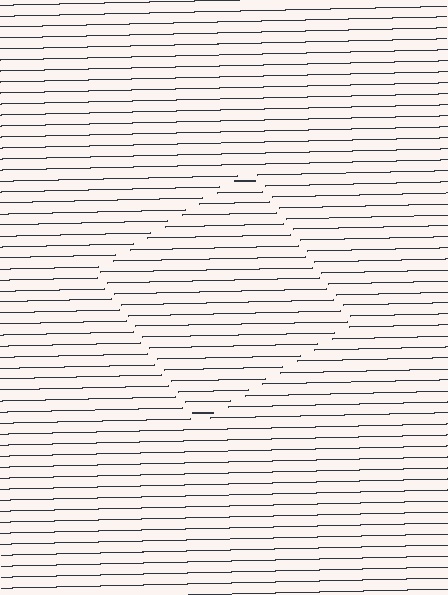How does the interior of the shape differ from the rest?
The interior of the shape contains the same grating, shifted by half a period — the contour is defined by the phase discontinuity where line-ends from the inner and outer gratings abut.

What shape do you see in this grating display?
An illusory square. The interior of the shape contains the same grating, shifted by half a period — the contour is defined by the phase discontinuity where line-ends from the inner and outer gratings abut.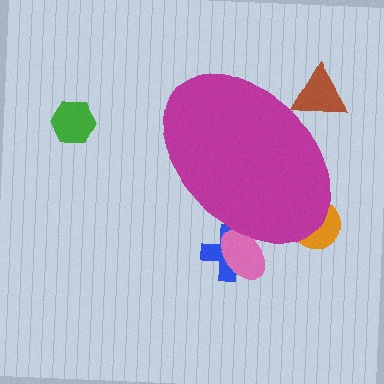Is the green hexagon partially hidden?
No, the green hexagon is fully visible.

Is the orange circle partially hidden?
Yes, the orange circle is partially hidden behind the magenta ellipse.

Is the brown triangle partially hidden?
Yes, the brown triangle is partially hidden behind the magenta ellipse.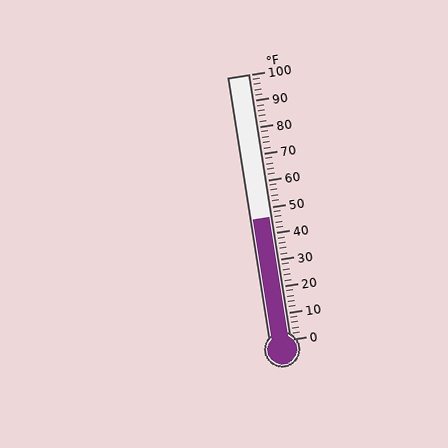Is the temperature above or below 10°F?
The temperature is above 10°F.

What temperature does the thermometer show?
The thermometer shows approximately 46°F.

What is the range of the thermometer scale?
The thermometer scale ranges from 0°F to 100°F.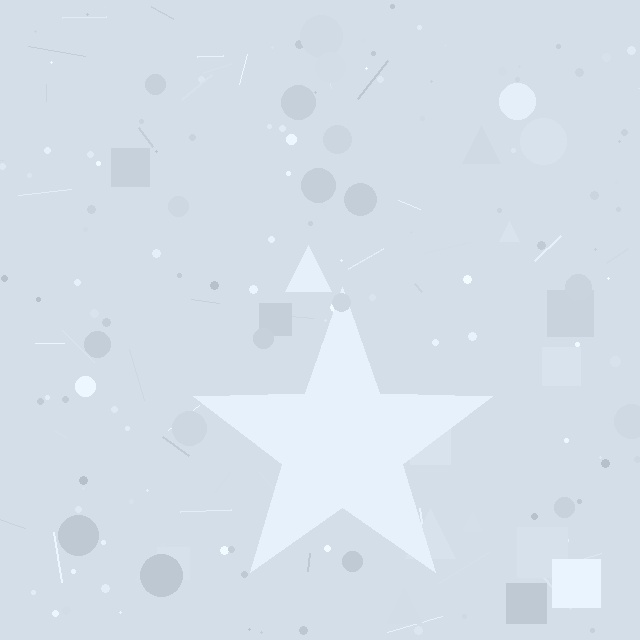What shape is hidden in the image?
A star is hidden in the image.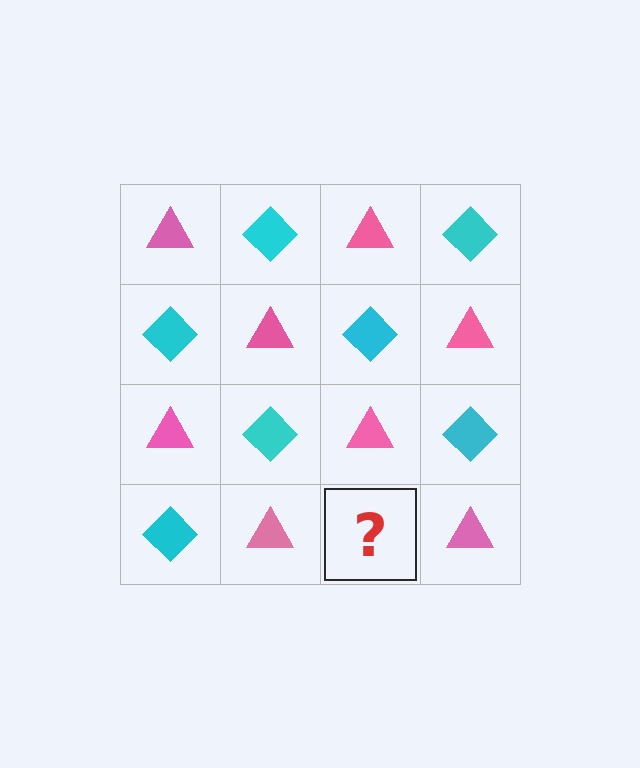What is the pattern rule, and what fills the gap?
The rule is that it alternates pink triangle and cyan diamond in a checkerboard pattern. The gap should be filled with a cyan diamond.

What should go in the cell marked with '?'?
The missing cell should contain a cyan diamond.